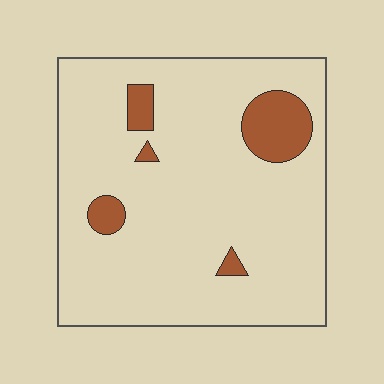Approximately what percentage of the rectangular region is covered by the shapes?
Approximately 10%.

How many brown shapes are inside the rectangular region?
5.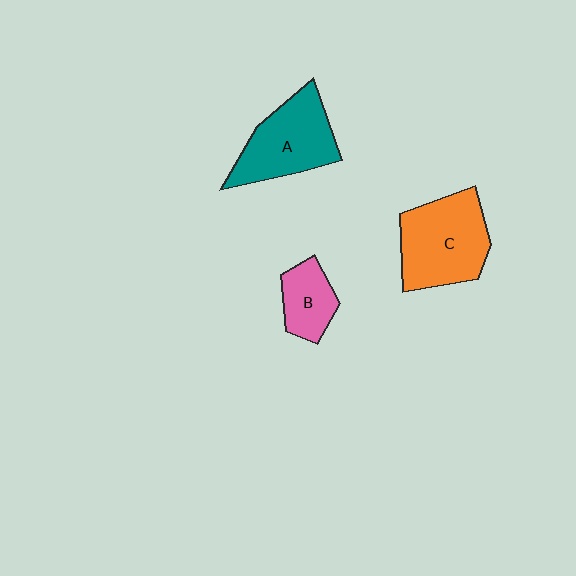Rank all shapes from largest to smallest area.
From largest to smallest: C (orange), A (teal), B (pink).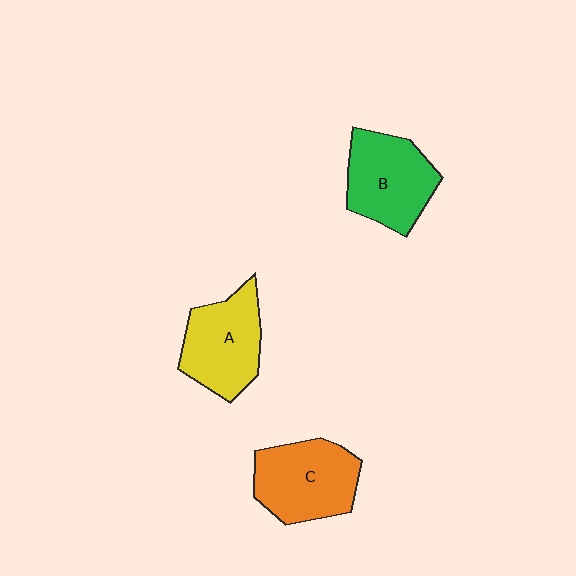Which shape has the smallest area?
Shape A (yellow).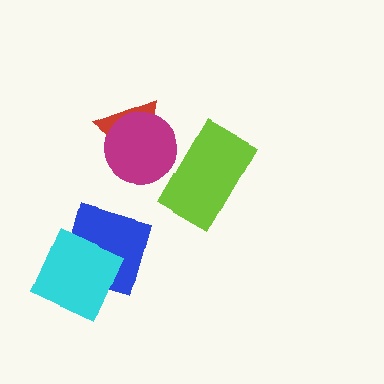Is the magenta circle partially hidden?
Yes, it is partially covered by another shape.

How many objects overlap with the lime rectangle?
1 object overlaps with the lime rectangle.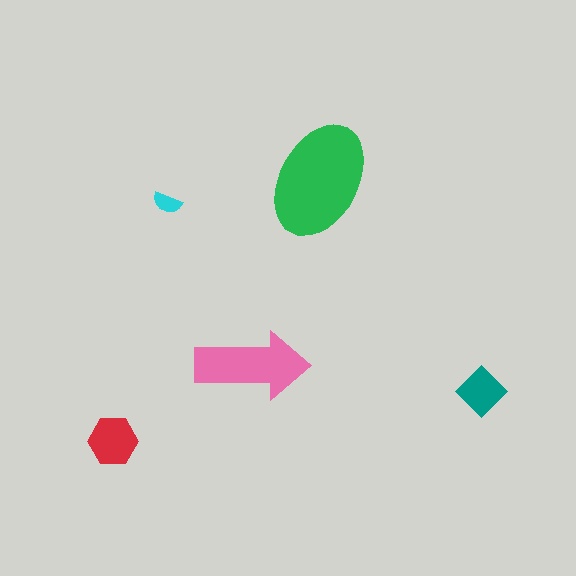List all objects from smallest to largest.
The cyan semicircle, the teal diamond, the red hexagon, the pink arrow, the green ellipse.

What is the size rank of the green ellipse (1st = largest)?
1st.